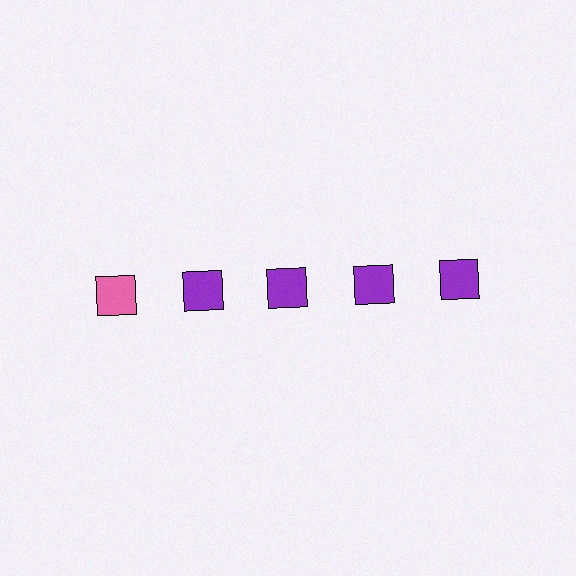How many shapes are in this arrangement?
There are 5 shapes arranged in a grid pattern.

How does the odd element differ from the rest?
It has a different color: pink instead of purple.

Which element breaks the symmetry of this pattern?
The pink square in the top row, leftmost column breaks the symmetry. All other shapes are purple squares.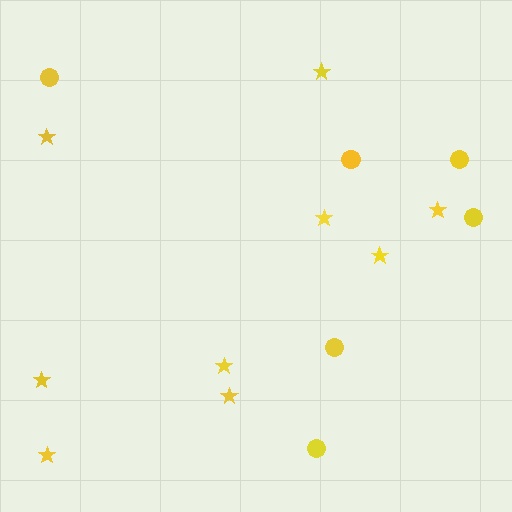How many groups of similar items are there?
There are 2 groups: one group of stars (9) and one group of circles (6).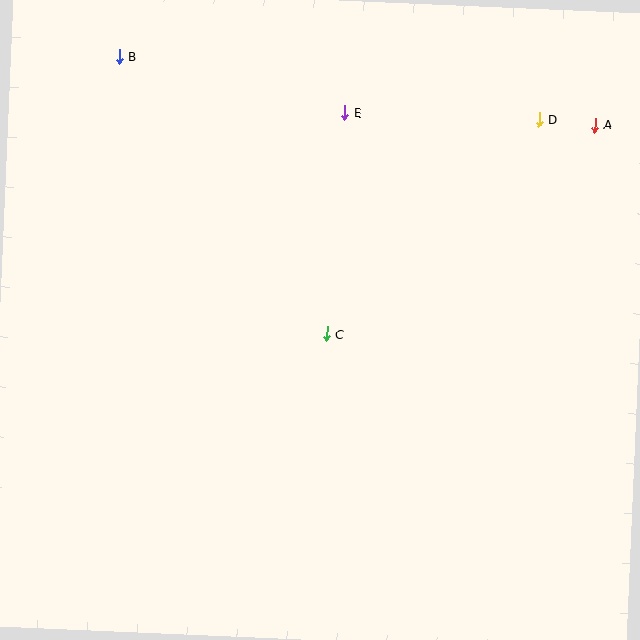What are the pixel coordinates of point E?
Point E is at (345, 113).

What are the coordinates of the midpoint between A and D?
The midpoint between A and D is at (567, 122).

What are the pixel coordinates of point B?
Point B is at (120, 56).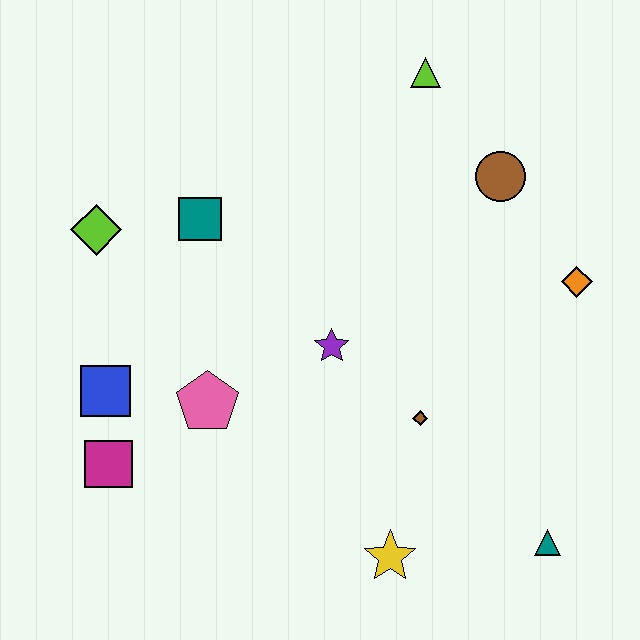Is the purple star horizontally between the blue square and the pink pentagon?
No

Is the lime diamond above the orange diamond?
Yes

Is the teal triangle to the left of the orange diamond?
Yes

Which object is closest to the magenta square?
The blue square is closest to the magenta square.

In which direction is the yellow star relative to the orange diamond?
The yellow star is below the orange diamond.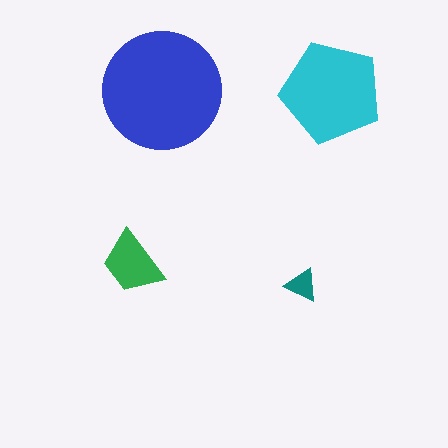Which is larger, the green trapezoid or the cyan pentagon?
The cyan pentagon.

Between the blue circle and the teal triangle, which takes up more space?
The blue circle.